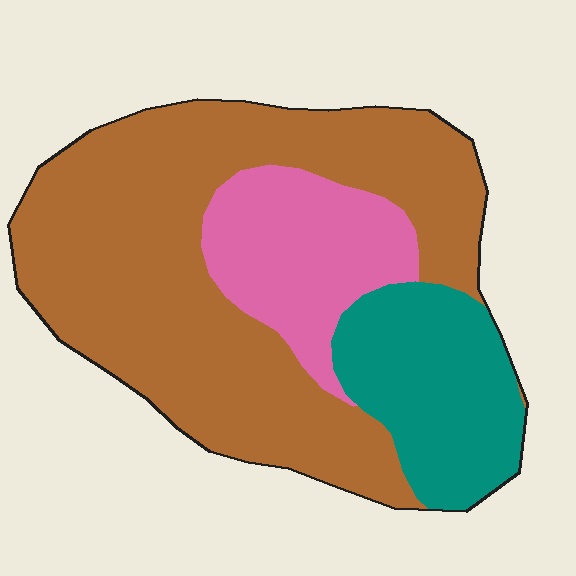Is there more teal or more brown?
Brown.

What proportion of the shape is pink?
Pink takes up about one fifth (1/5) of the shape.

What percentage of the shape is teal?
Teal covers around 20% of the shape.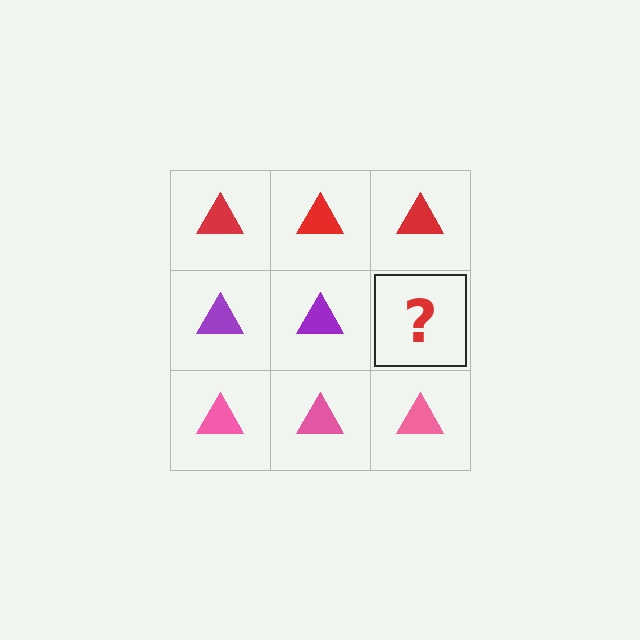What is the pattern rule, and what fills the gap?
The rule is that each row has a consistent color. The gap should be filled with a purple triangle.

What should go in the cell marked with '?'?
The missing cell should contain a purple triangle.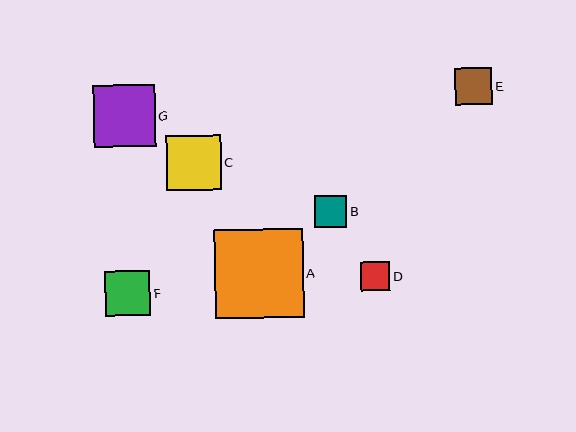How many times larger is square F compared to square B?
Square F is approximately 1.4 times the size of square B.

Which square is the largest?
Square A is the largest with a size of approximately 89 pixels.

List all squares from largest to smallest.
From largest to smallest: A, G, C, F, E, B, D.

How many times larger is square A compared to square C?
Square A is approximately 1.6 times the size of square C.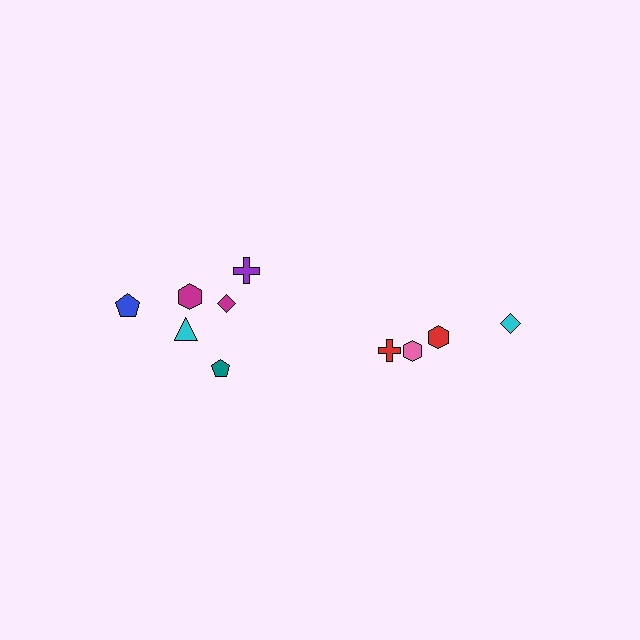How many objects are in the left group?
There are 6 objects.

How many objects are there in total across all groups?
There are 10 objects.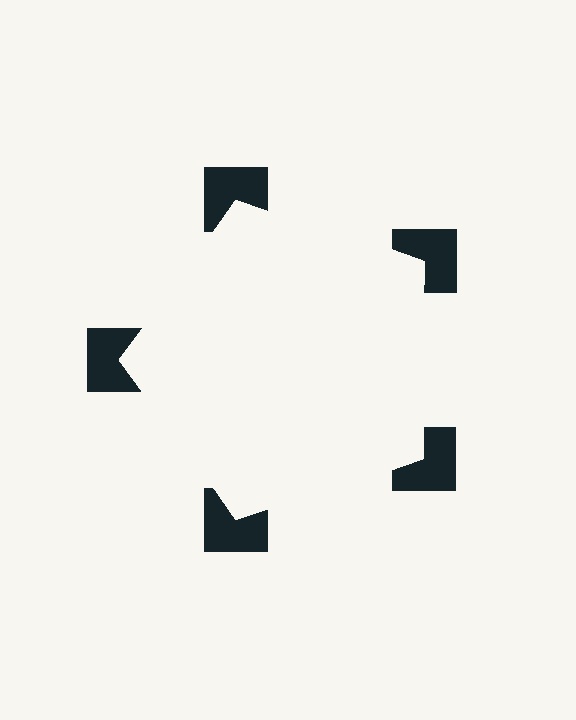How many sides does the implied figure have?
5 sides.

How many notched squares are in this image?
There are 5 — one at each vertex of the illusory pentagon.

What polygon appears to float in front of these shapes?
An illusory pentagon — its edges are inferred from the aligned wedge cuts in the notched squares, not physically drawn.